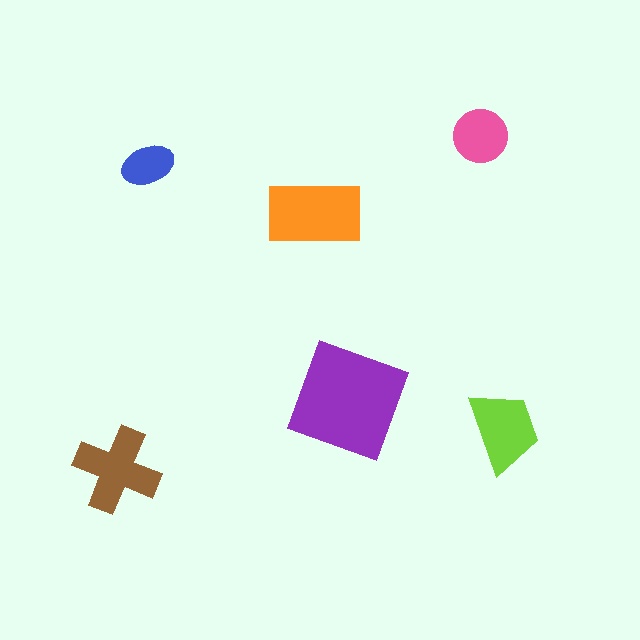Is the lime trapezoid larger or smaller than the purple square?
Smaller.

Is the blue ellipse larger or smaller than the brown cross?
Smaller.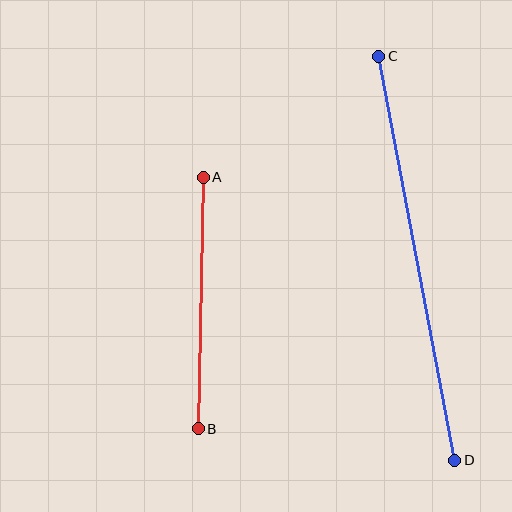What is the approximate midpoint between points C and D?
The midpoint is at approximately (417, 258) pixels.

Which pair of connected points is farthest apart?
Points C and D are farthest apart.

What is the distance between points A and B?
The distance is approximately 252 pixels.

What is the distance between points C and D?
The distance is approximately 411 pixels.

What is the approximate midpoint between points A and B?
The midpoint is at approximately (201, 303) pixels.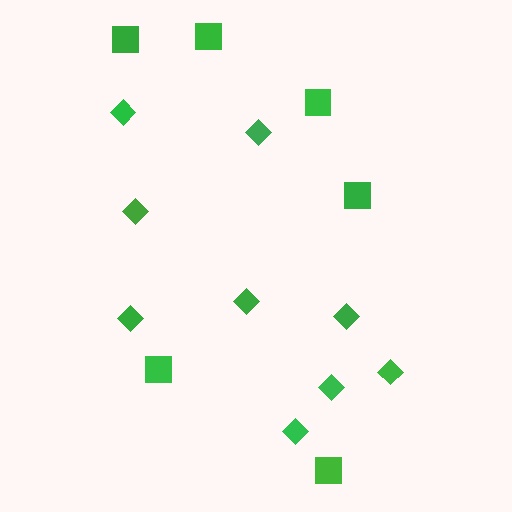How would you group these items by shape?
There are 2 groups: one group of squares (6) and one group of diamonds (9).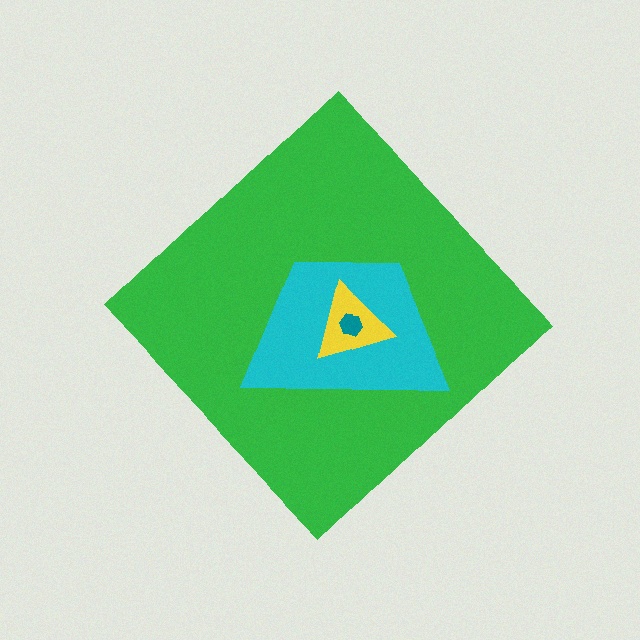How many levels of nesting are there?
4.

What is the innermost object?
The teal hexagon.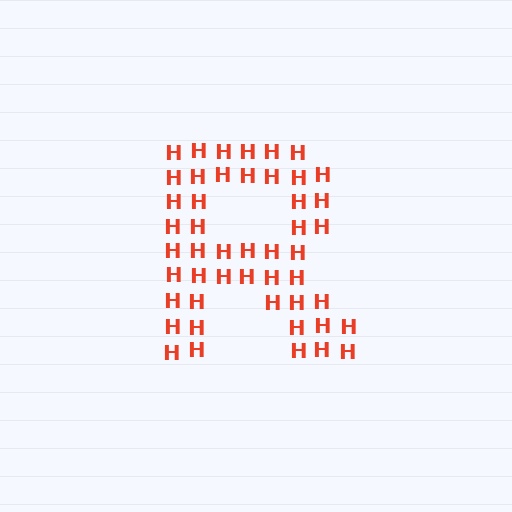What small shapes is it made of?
It is made of small letter H's.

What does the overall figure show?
The overall figure shows the letter R.